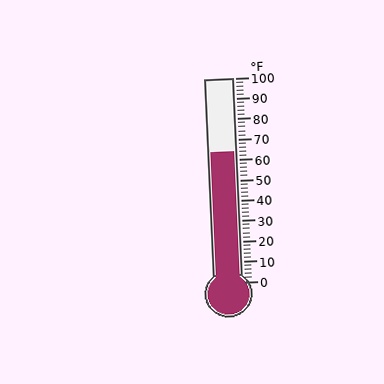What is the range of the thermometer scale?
The thermometer scale ranges from 0°F to 100°F.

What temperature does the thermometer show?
The thermometer shows approximately 64°F.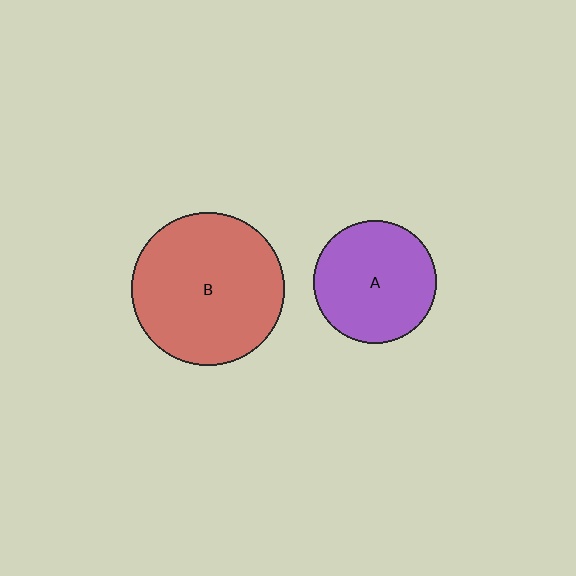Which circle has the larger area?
Circle B (red).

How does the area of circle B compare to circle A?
Approximately 1.5 times.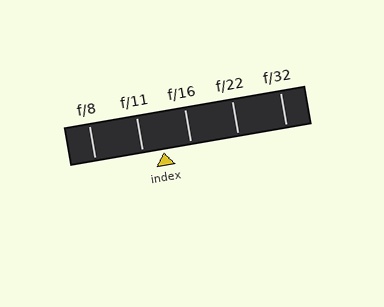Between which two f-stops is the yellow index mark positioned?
The index mark is between f/11 and f/16.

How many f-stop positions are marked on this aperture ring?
There are 5 f-stop positions marked.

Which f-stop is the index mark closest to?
The index mark is closest to f/11.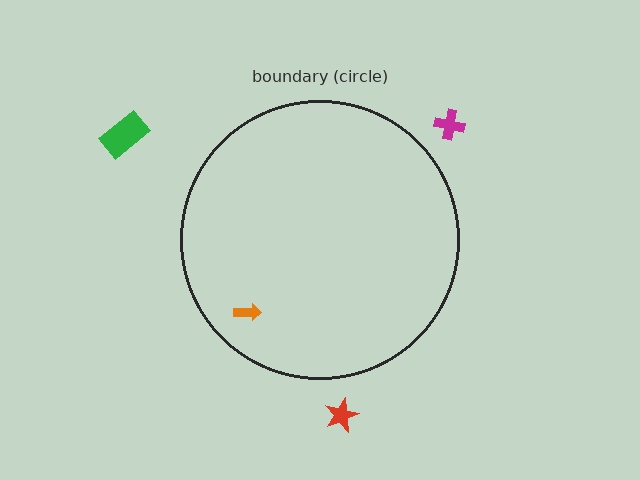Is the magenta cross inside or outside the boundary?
Outside.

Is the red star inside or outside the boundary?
Outside.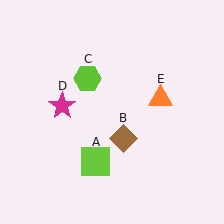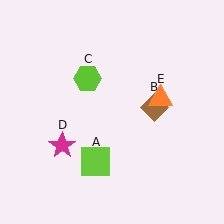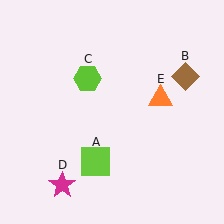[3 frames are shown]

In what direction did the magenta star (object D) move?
The magenta star (object D) moved down.